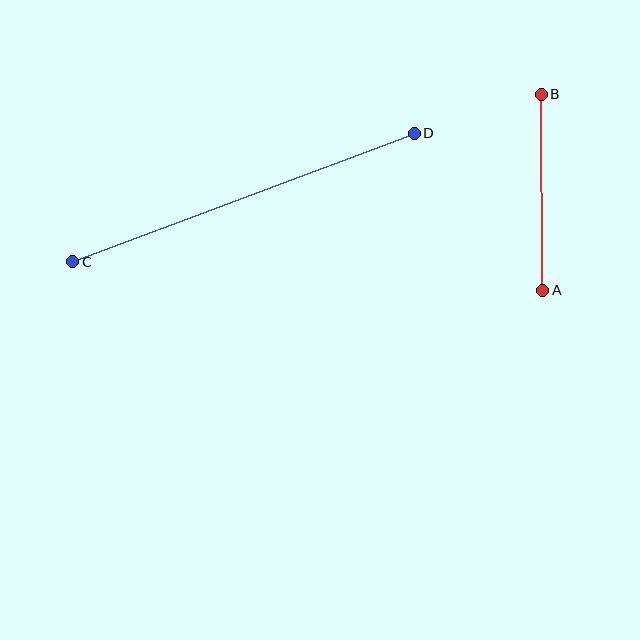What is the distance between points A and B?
The distance is approximately 196 pixels.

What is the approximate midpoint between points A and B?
The midpoint is at approximately (542, 192) pixels.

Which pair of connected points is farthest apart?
Points C and D are farthest apart.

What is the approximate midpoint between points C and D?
The midpoint is at approximately (244, 198) pixels.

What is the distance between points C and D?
The distance is approximately 364 pixels.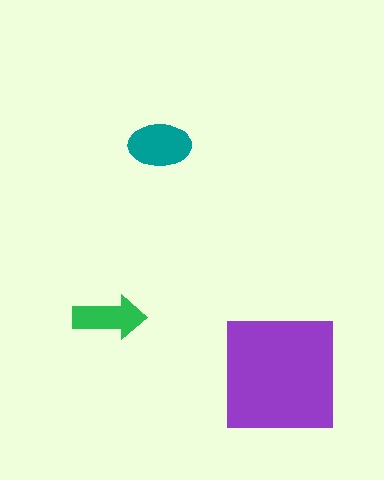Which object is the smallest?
The green arrow.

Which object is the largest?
The purple square.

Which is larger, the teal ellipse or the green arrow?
The teal ellipse.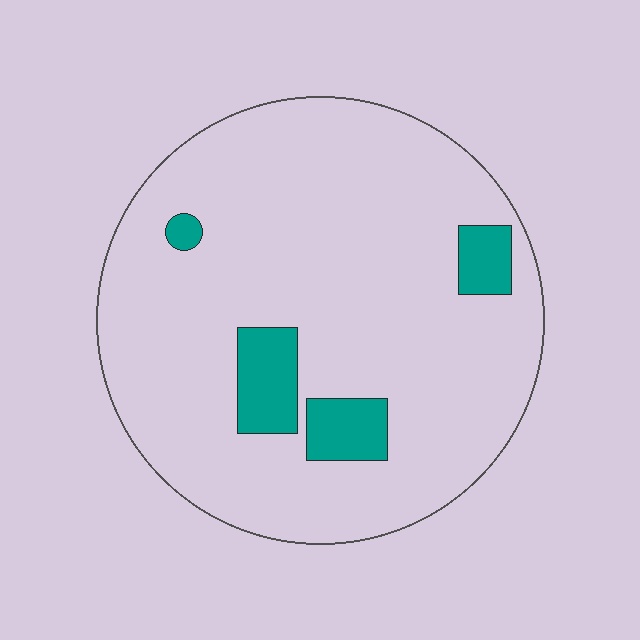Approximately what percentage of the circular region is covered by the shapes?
Approximately 10%.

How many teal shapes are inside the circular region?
4.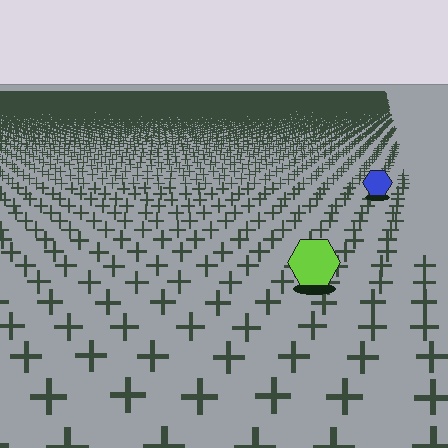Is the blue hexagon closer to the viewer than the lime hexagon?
No. The lime hexagon is closer — you can tell from the texture gradient: the ground texture is coarser near it.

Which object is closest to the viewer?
The lime hexagon is closest. The texture marks near it are larger and more spread out.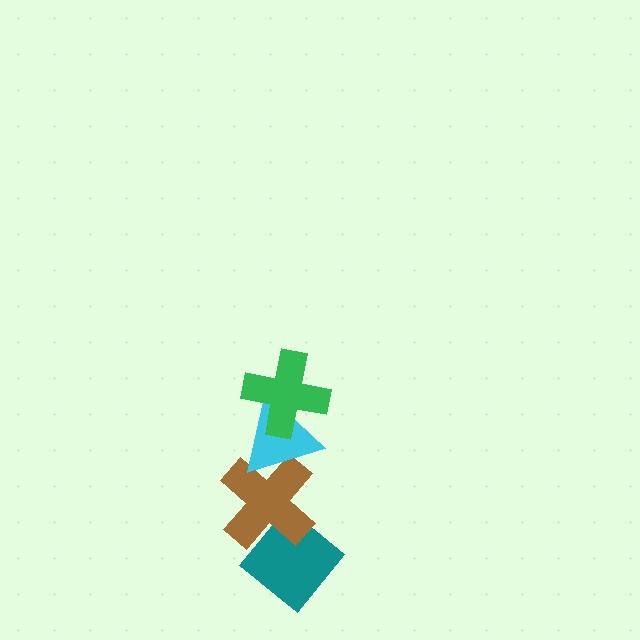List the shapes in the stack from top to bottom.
From top to bottom: the green cross, the cyan triangle, the brown cross, the teal diamond.